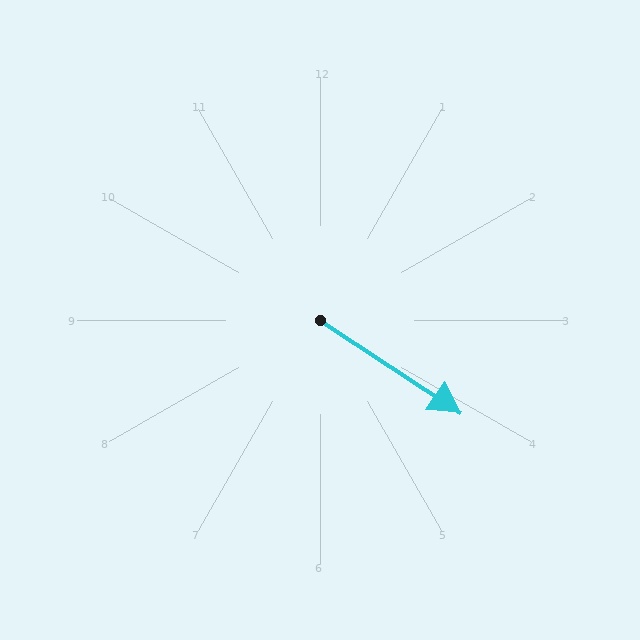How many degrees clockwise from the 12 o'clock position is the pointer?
Approximately 123 degrees.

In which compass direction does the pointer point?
Southeast.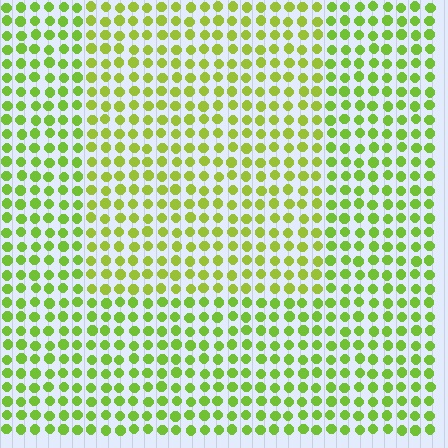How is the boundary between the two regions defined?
The boundary is defined purely by a slight shift in hue (about 17 degrees). Spacing, size, and orientation are identical on both sides.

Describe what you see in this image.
The image is filled with small lime elements in a uniform arrangement. A rectangle-shaped region is visible where the elements are tinted to a slightly different hue, forming a subtle color boundary.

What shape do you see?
I see a rectangle.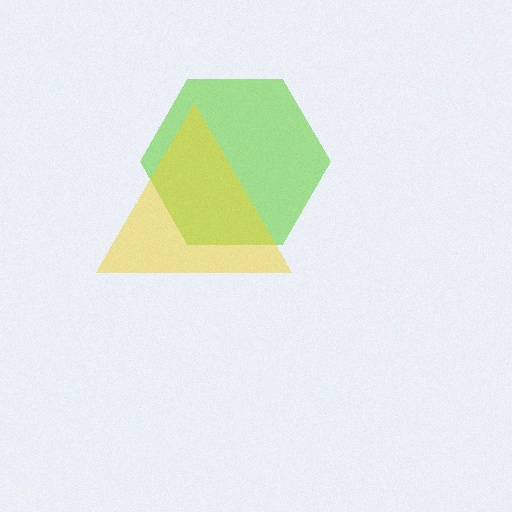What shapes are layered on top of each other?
The layered shapes are: a lime hexagon, a yellow triangle.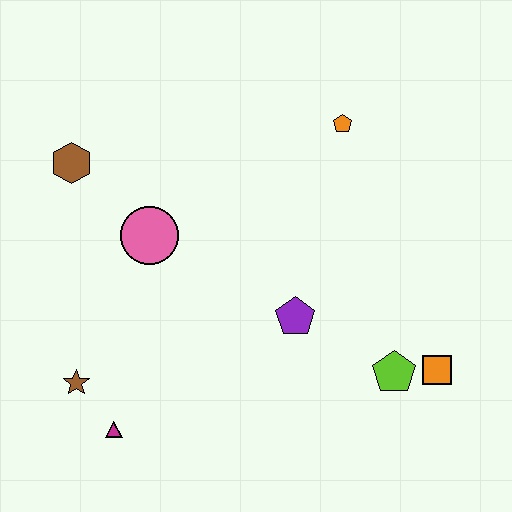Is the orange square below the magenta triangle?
No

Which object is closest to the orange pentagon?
The purple pentagon is closest to the orange pentagon.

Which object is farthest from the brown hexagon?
The orange square is farthest from the brown hexagon.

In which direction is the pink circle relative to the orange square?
The pink circle is to the left of the orange square.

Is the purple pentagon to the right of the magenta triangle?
Yes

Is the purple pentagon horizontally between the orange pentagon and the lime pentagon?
No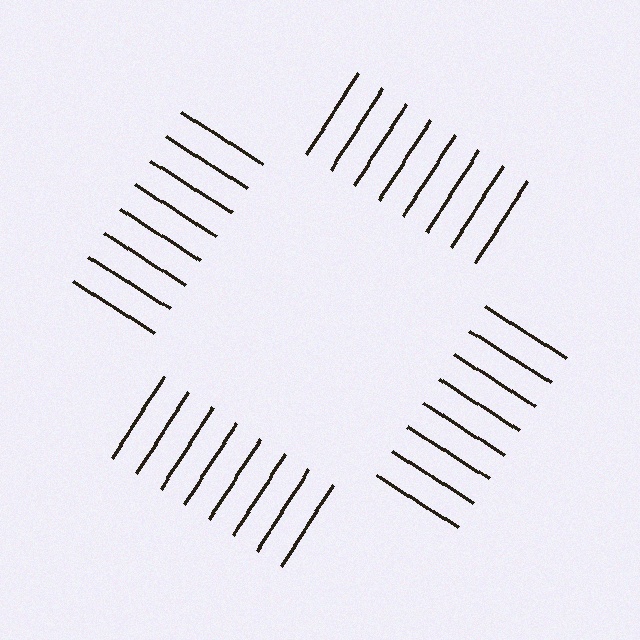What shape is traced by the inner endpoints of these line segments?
An illusory square — the line segments terminate on its edges but no continuous stroke is drawn.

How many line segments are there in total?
32 — 8 along each of the 4 edges.